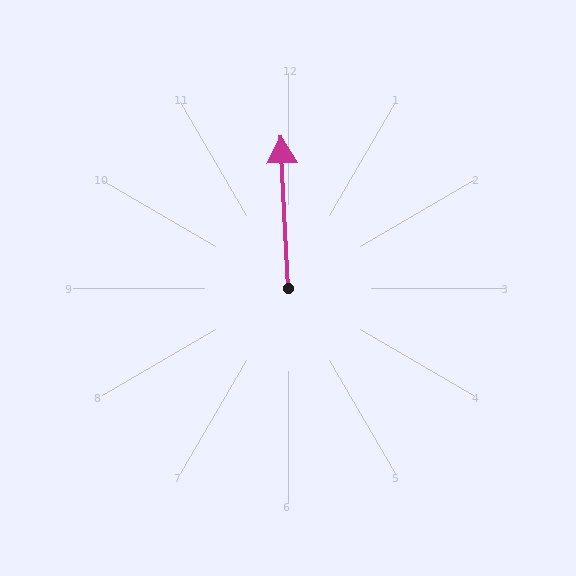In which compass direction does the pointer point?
North.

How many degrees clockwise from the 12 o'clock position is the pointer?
Approximately 357 degrees.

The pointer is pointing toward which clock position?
Roughly 12 o'clock.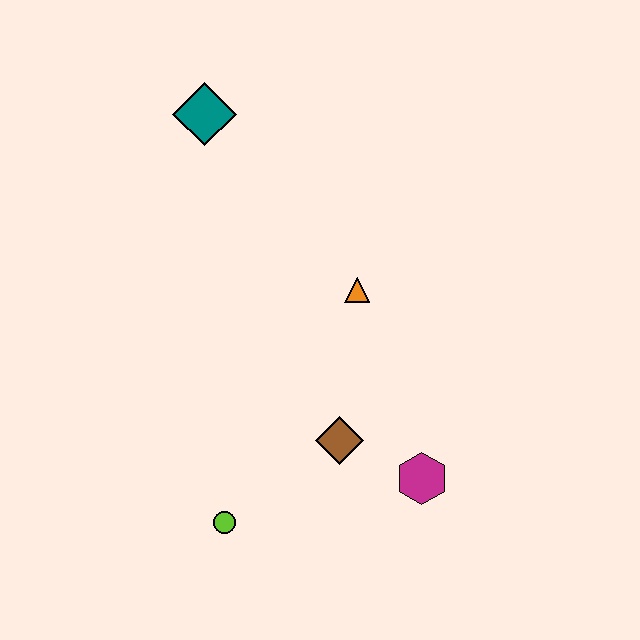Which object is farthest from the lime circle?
The teal diamond is farthest from the lime circle.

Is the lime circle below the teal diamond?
Yes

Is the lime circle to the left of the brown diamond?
Yes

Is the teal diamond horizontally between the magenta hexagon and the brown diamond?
No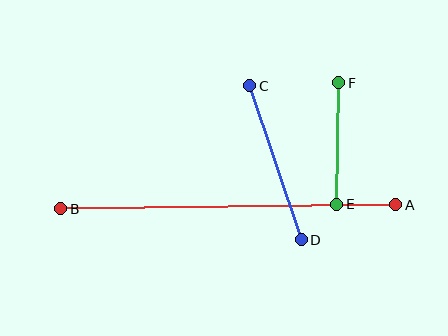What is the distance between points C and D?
The distance is approximately 162 pixels.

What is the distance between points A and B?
The distance is approximately 335 pixels.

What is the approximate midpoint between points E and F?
The midpoint is at approximately (338, 143) pixels.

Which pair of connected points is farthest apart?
Points A and B are farthest apart.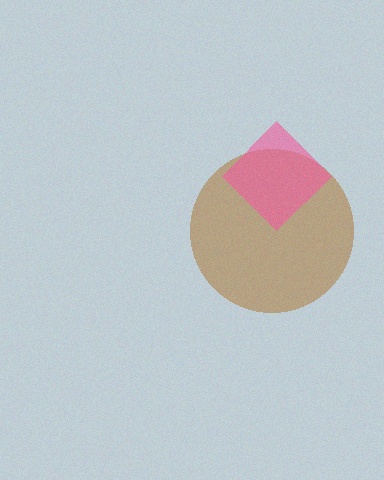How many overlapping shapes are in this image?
There are 2 overlapping shapes in the image.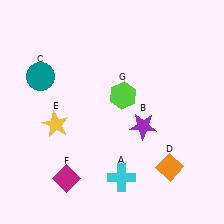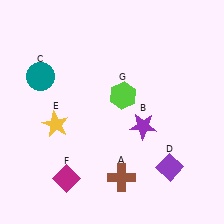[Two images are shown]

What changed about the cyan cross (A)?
In Image 1, A is cyan. In Image 2, it changed to brown.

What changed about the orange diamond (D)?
In Image 1, D is orange. In Image 2, it changed to purple.